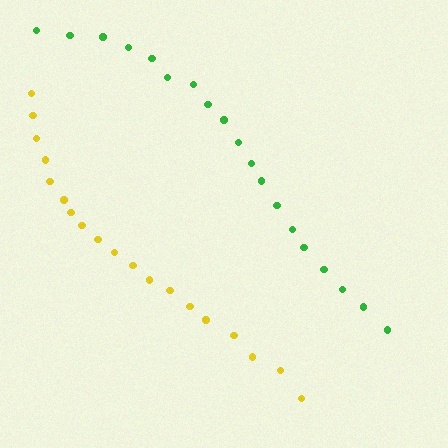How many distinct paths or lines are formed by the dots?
There are 2 distinct paths.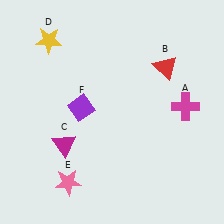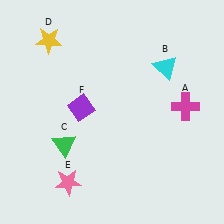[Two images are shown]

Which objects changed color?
B changed from red to cyan. C changed from magenta to green.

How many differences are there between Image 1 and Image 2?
There are 2 differences between the two images.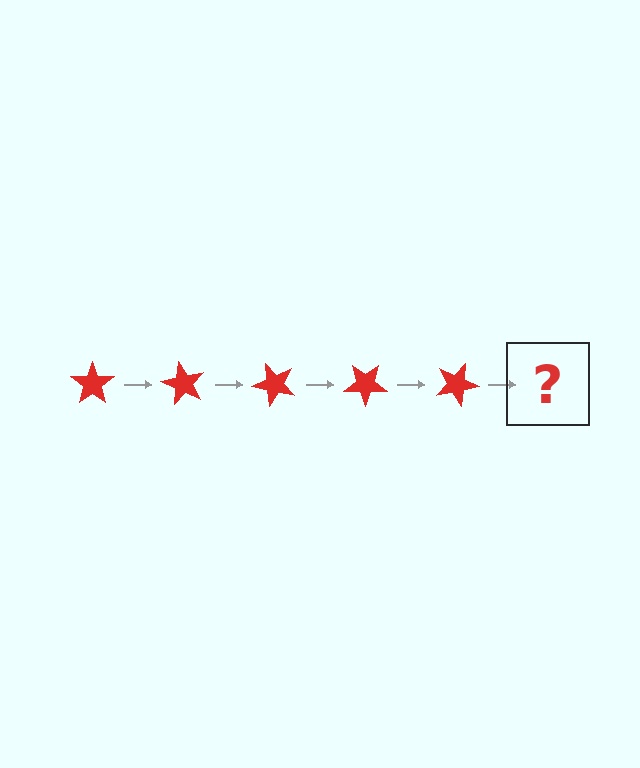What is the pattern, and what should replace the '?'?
The pattern is that the star rotates 60 degrees each step. The '?' should be a red star rotated 300 degrees.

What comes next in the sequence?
The next element should be a red star rotated 300 degrees.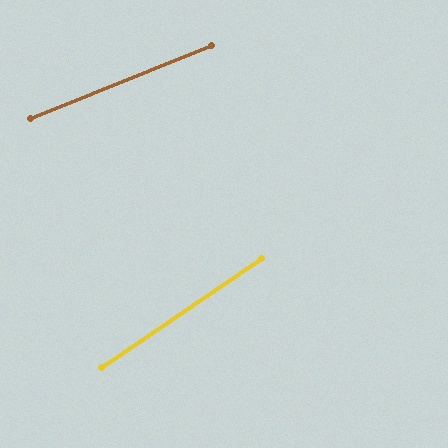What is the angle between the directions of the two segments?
Approximately 12 degrees.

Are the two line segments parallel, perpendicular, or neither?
Neither parallel nor perpendicular — they differ by about 12°.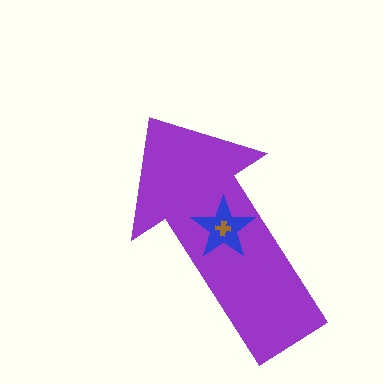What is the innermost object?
The brown cross.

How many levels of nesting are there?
3.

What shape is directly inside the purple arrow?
The blue star.